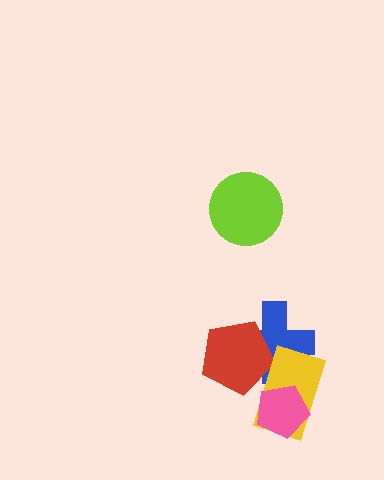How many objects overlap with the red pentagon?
2 objects overlap with the red pentagon.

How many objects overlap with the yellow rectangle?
3 objects overlap with the yellow rectangle.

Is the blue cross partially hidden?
Yes, it is partially covered by another shape.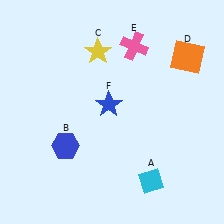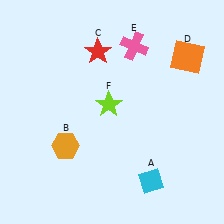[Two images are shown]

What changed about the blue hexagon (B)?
In Image 1, B is blue. In Image 2, it changed to orange.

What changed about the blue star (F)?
In Image 1, F is blue. In Image 2, it changed to lime.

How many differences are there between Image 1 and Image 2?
There are 3 differences between the two images.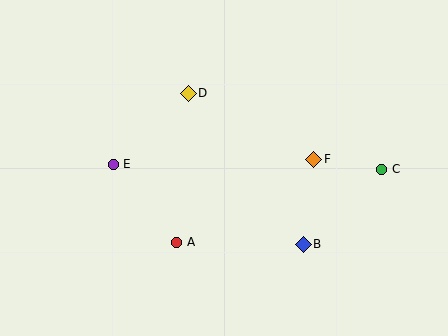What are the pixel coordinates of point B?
Point B is at (303, 244).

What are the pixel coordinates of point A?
Point A is at (177, 242).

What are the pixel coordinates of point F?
Point F is at (314, 159).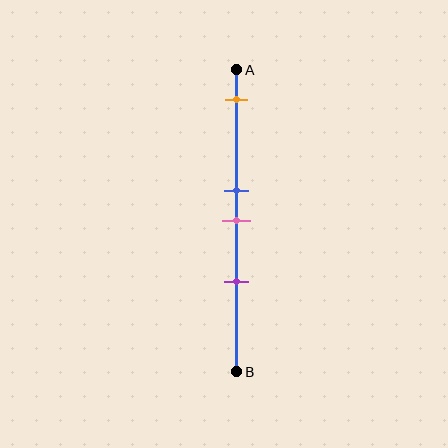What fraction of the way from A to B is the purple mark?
The purple mark is approximately 70% (0.7) of the way from A to B.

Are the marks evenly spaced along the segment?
No, the marks are not evenly spaced.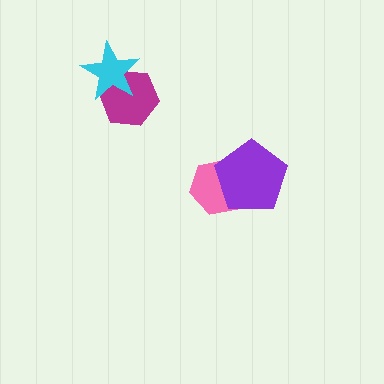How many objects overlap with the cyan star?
1 object overlaps with the cyan star.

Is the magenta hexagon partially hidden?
Yes, it is partially covered by another shape.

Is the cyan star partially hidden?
No, no other shape covers it.